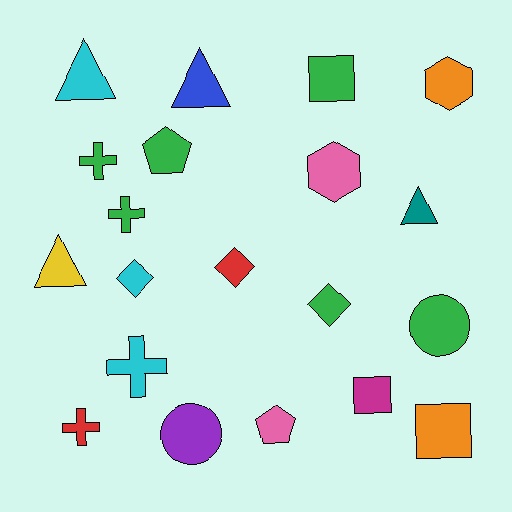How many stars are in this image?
There are no stars.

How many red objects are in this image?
There are 2 red objects.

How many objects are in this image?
There are 20 objects.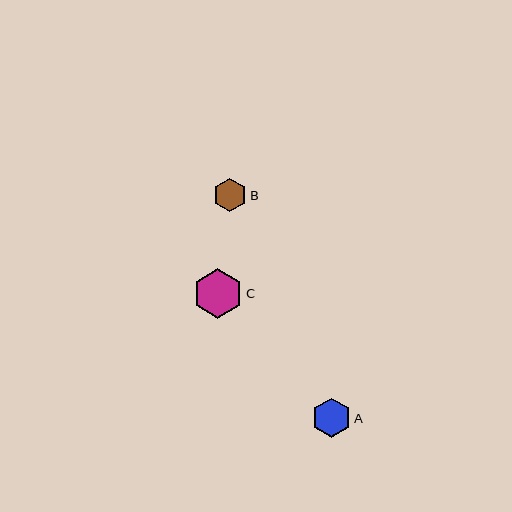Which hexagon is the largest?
Hexagon C is the largest with a size of approximately 49 pixels.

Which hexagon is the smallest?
Hexagon B is the smallest with a size of approximately 34 pixels.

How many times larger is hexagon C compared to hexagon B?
Hexagon C is approximately 1.5 times the size of hexagon B.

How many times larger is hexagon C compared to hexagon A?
Hexagon C is approximately 1.3 times the size of hexagon A.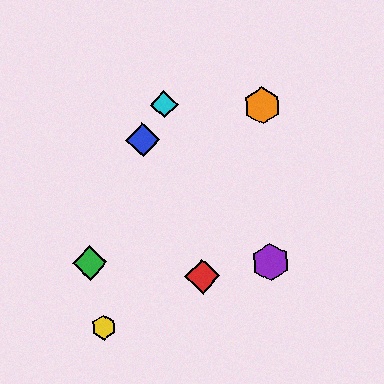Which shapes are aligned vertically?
The purple hexagon, the orange hexagon are aligned vertically.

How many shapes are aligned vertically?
2 shapes (the purple hexagon, the orange hexagon) are aligned vertically.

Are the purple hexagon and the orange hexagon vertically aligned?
Yes, both are at x≈270.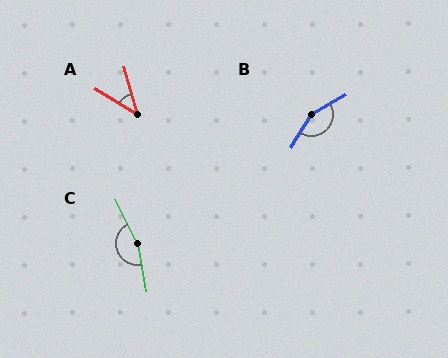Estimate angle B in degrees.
Approximately 152 degrees.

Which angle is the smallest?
A, at approximately 42 degrees.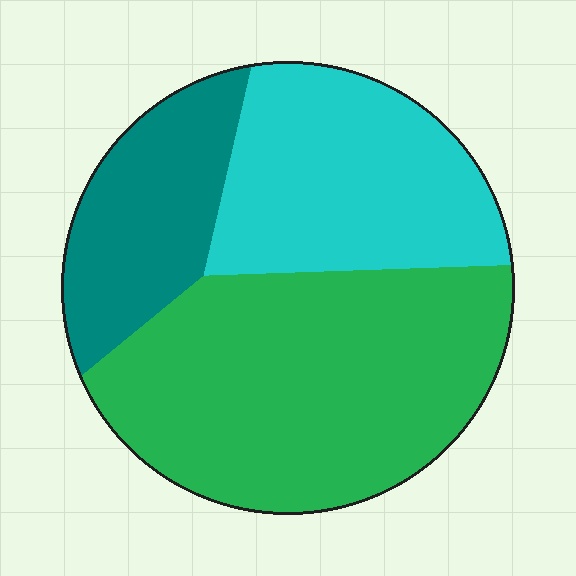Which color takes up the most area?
Green, at roughly 50%.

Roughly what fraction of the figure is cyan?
Cyan covers around 30% of the figure.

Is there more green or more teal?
Green.